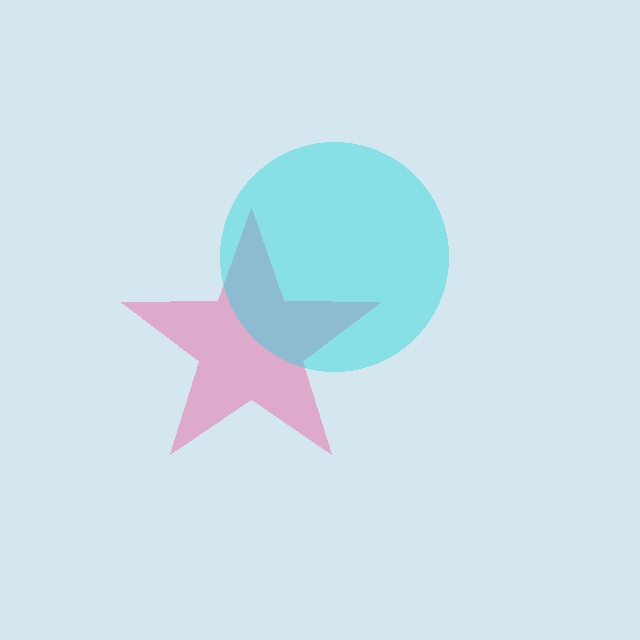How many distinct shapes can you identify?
There are 2 distinct shapes: a pink star, a cyan circle.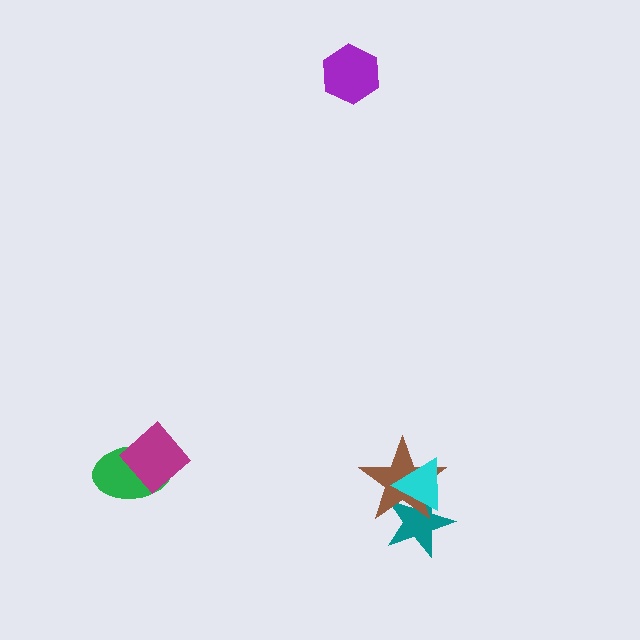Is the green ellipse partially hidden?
Yes, it is partially covered by another shape.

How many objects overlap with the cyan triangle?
2 objects overlap with the cyan triangle.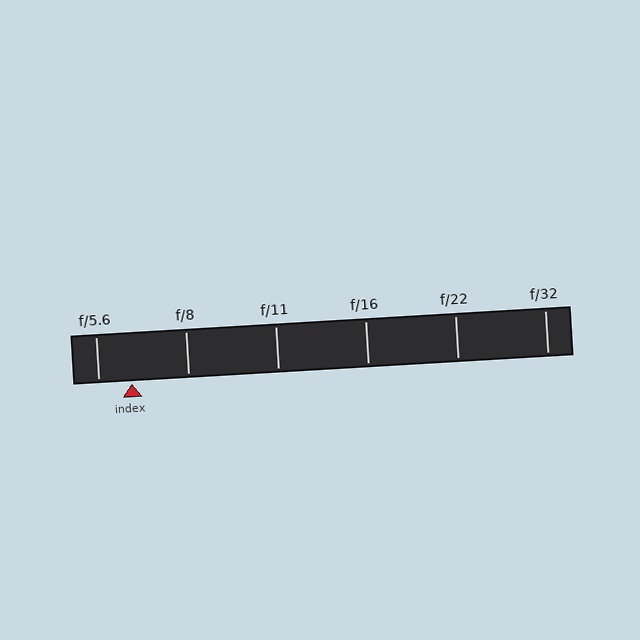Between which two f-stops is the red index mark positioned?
The index mark is between f/5.6 and f/8.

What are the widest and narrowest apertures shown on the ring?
The widest aperture shown is f/5.6 and the narrowest is f/32.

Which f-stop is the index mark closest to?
The index mark is closest to f/5.6.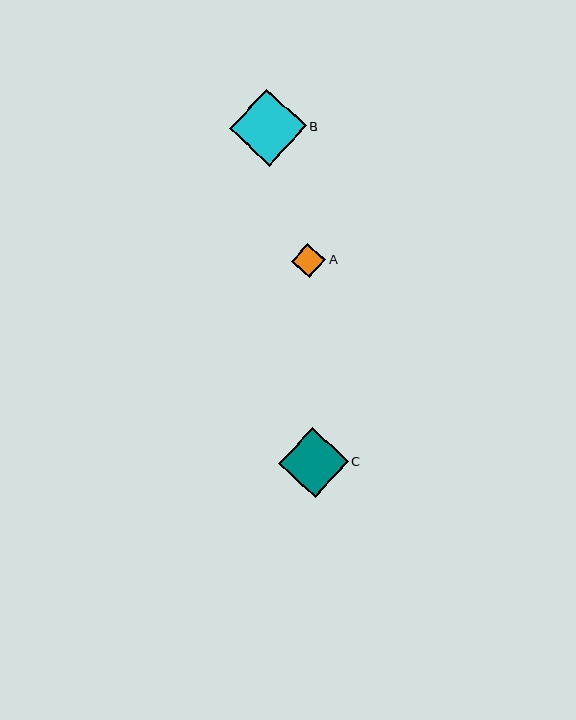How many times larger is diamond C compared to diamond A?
Diamond C is approximately 2.1 times the size of diamond A.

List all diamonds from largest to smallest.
From largest to smallest: B, C, A.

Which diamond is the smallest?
Diamond A is the smallest with a size of approximately 34 pixels.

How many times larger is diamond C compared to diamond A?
Diamond C is approximately 2.1 times the size of diamond A.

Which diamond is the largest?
Diamond B is the largest with a size of approximately 77 pixels.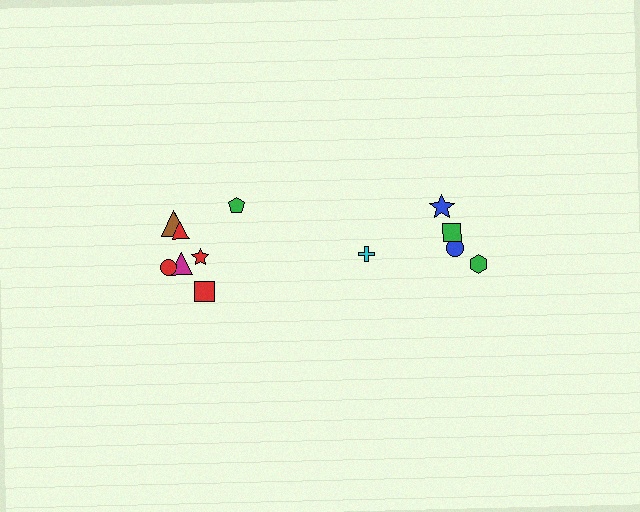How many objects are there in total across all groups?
There are 12 objects.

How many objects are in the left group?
There are 7 objects.